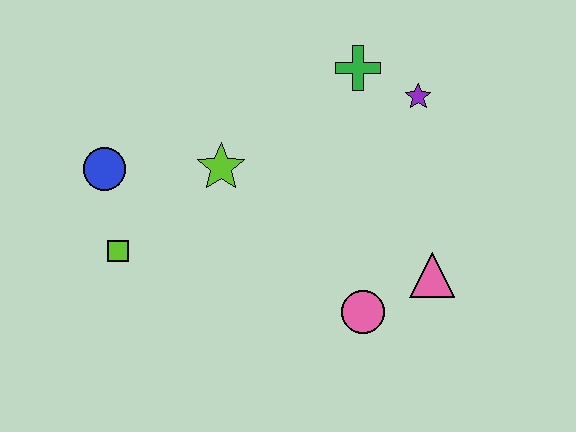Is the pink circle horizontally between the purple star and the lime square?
Yes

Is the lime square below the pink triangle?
No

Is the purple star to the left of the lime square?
No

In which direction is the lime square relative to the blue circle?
The lime square is below the blue circle.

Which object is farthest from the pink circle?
The blue circle is farthest from the pink circle.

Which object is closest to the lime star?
The blue circle is closest to the lime star.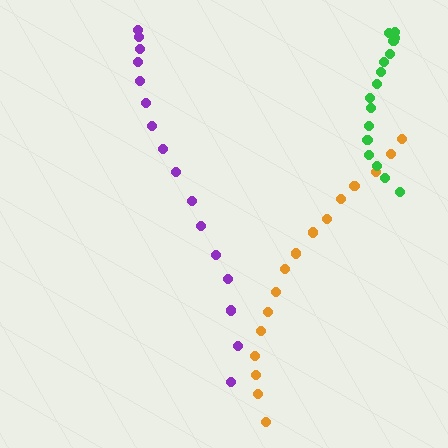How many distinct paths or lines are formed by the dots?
There are 3 distinct paths.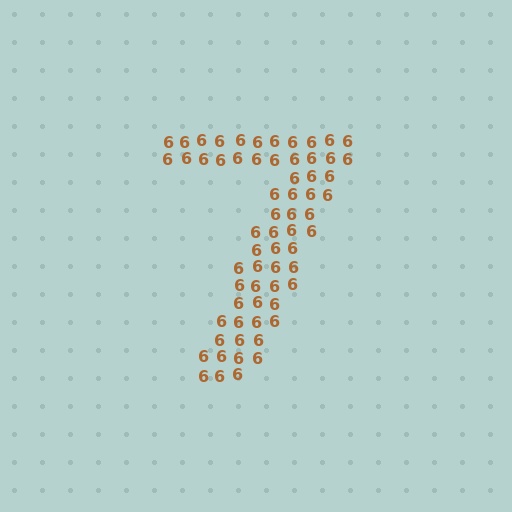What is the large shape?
The large shape is the digit 7.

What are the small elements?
The small elements are digit 6's.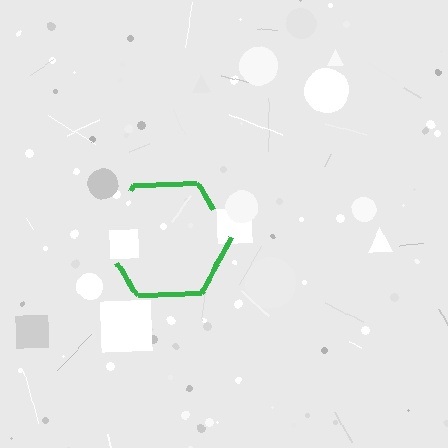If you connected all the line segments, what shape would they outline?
They would outline a hexagon.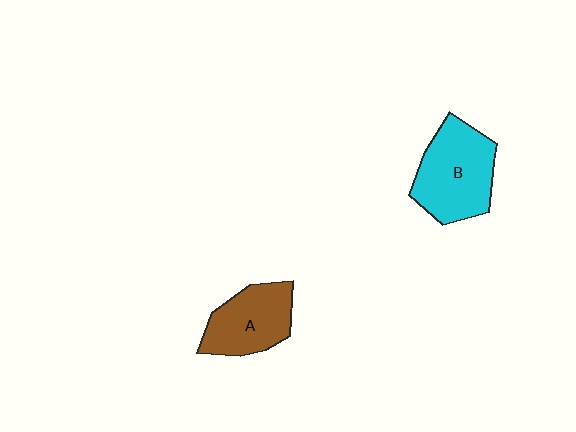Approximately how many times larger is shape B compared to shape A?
Approximately 1.3 times.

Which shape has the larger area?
Shape B (cyan).